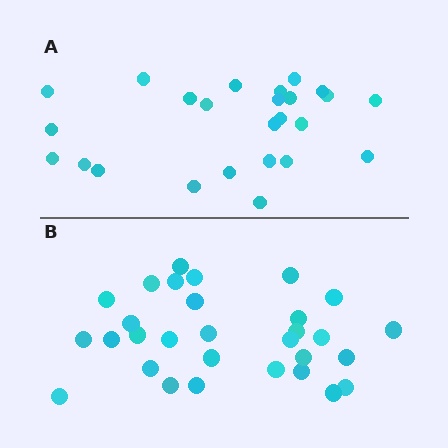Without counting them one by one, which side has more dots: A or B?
Region B (the bottom region) has more dots.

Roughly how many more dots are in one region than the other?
Region B has about 5 more dots than region A.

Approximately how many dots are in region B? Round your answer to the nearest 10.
About 30 dots.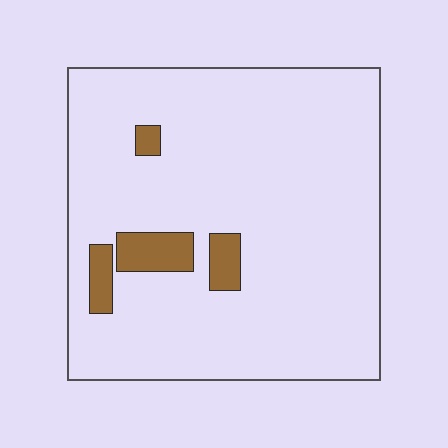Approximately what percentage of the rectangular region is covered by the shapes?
Approximately 10%.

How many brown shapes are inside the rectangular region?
4.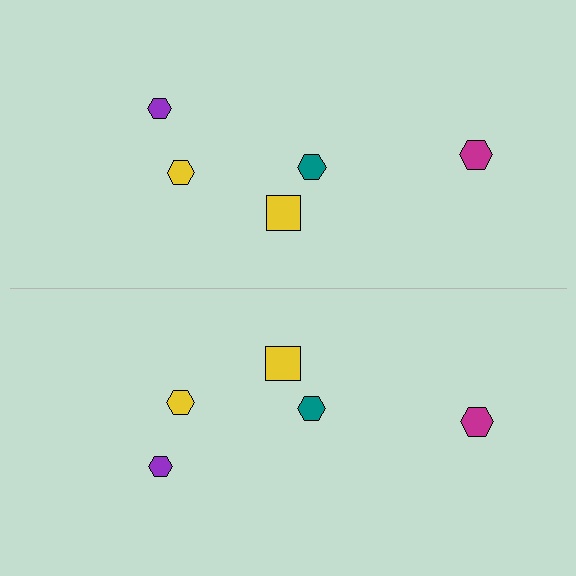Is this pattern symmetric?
Yes, this pattern has bilateral (reflection) symmetry.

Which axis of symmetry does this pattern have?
The pattern has a horizontal axis of symmetry running through the center of the image.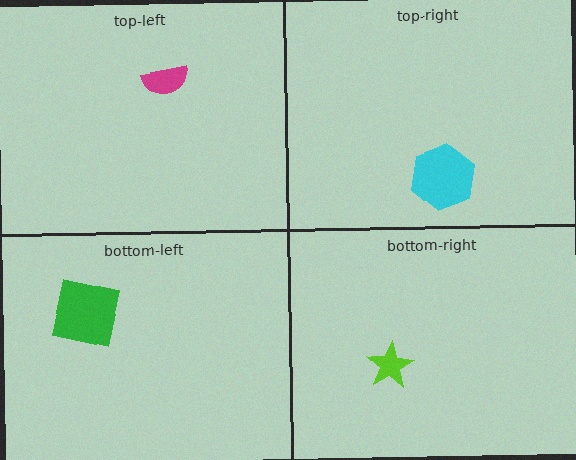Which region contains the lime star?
The bottom-right region.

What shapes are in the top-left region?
The magenta semicircle.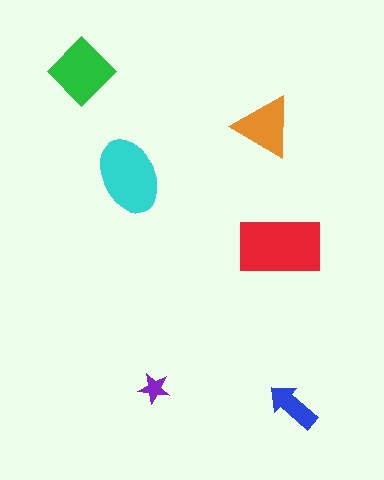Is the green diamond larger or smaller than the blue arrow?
Larger.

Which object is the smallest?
The purple star.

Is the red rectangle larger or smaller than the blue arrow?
Larger.